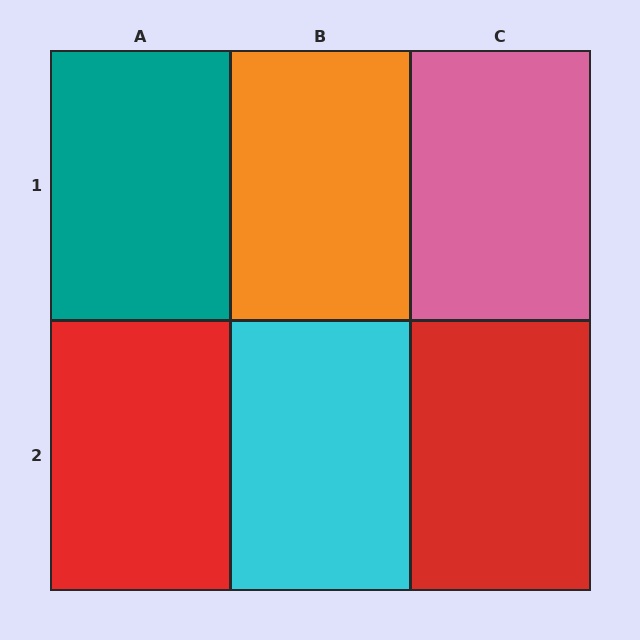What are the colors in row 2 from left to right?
Red, cyan, red.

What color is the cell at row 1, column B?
Orange.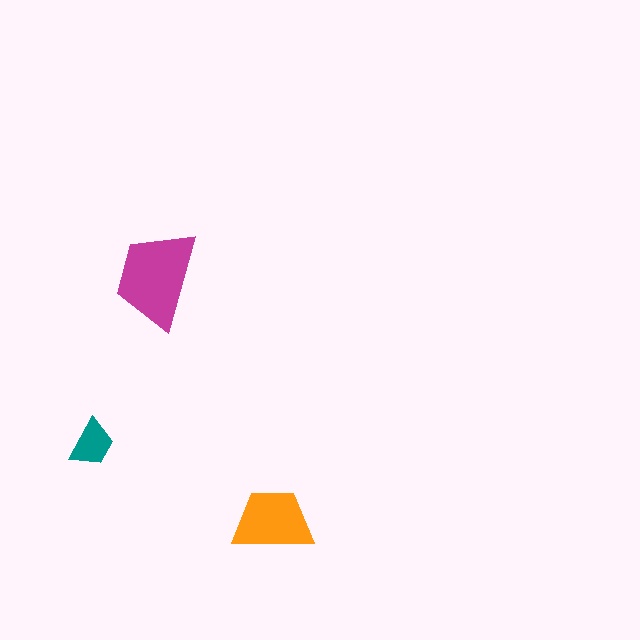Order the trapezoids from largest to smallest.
the magenta one, the orange one, the teal one.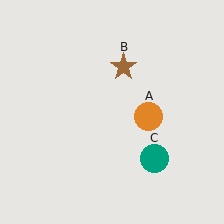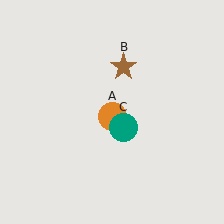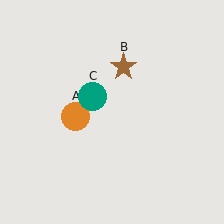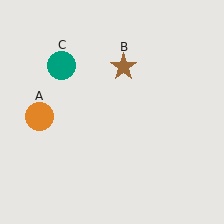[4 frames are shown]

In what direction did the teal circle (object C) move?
The teal circle (object C) moved up and to the left.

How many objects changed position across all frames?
2 objects changed position: orange circle (object A), teal circle (object C).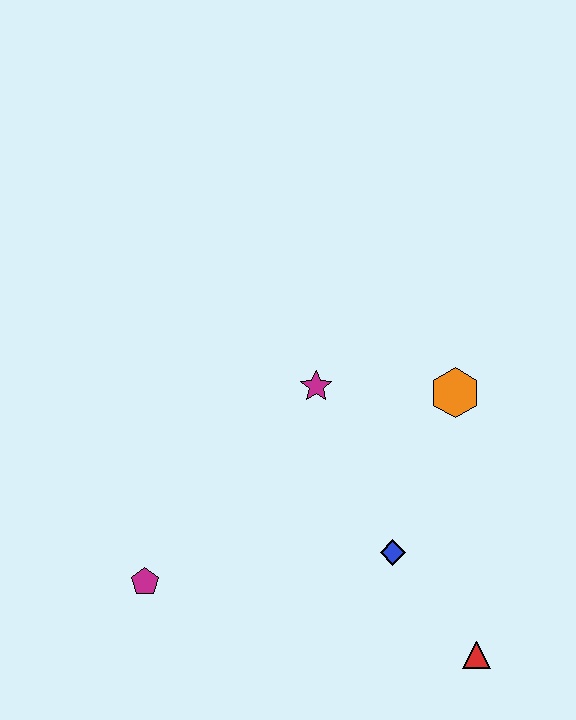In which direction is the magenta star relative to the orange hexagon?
The magenta star is to the left of the orange hexagon.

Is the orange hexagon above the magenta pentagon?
Yes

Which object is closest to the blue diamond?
The red triangle is closest to the blue diamond.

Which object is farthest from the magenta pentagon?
The orange hexagon is farthest from the magenta pentagon.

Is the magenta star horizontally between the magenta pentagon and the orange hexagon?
Yes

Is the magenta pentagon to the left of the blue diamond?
Yes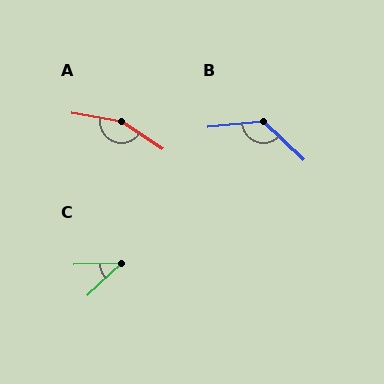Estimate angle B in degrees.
Approximately 132 degrees.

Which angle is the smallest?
C, at approximately 41 degrees.